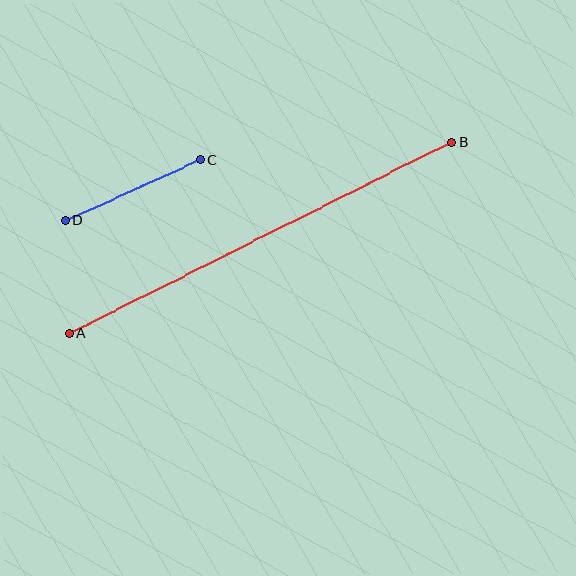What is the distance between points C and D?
The distance is approximately 148 pixels.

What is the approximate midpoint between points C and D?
The midpoint is at approximately (133, 190) pixels.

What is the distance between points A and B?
The distance is approximately 428 pixels.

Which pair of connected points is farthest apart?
Points A and B are farthest apart.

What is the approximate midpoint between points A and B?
The midpoint is at approximately (260, 238) pixels.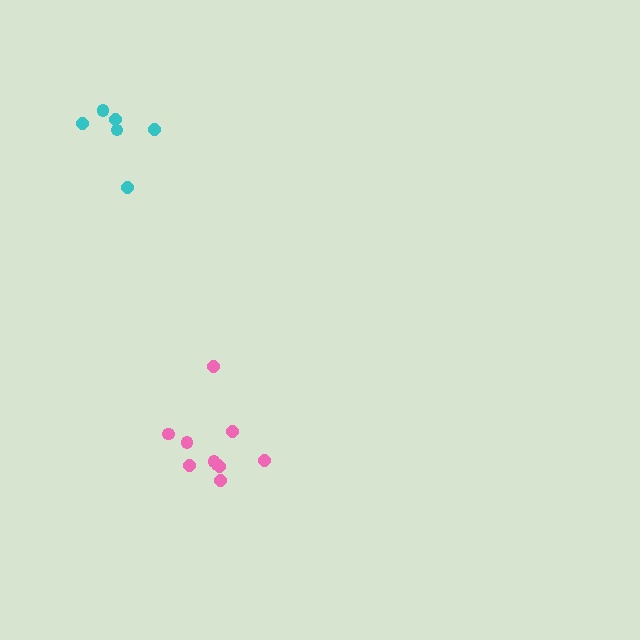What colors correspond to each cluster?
The clusters are colored: cyan, pink.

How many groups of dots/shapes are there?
There are 2 groups.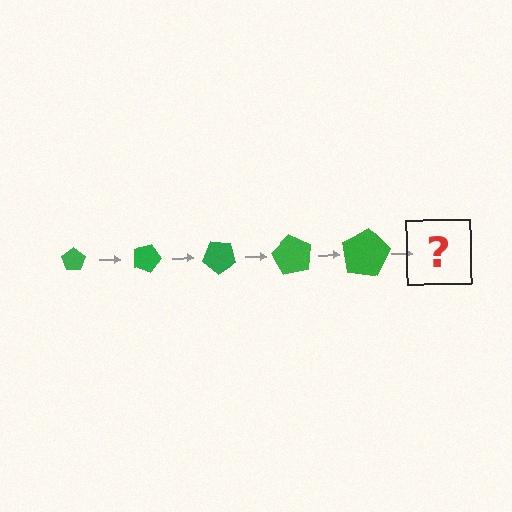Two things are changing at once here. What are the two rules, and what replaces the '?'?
The two rules are that the pentagon grows larger each step and it rotates 20 degrees each step. The '?' should be a pentagon, larger than the previous one and rotated 100 degrees from the start.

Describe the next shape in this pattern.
It should be a pentagon, larger than the previous one and rotated 100 degrees from the start.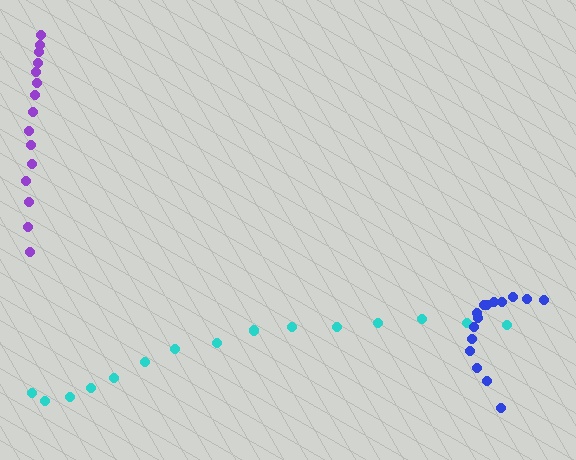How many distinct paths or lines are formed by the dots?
There are 3 distinct paths.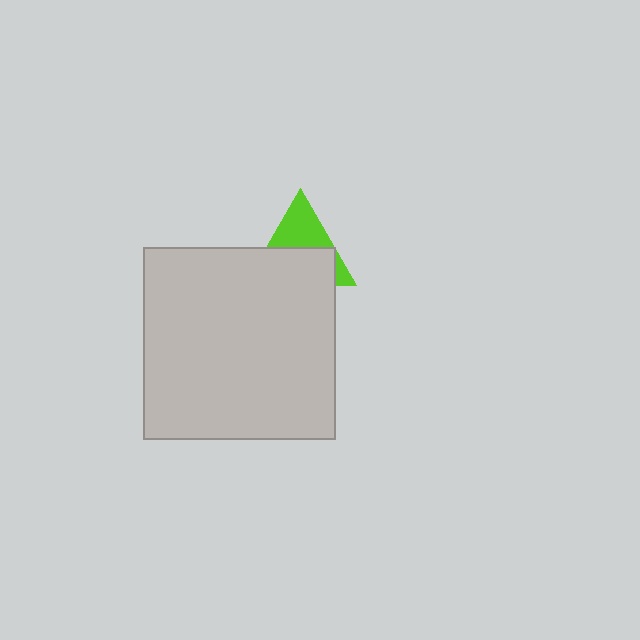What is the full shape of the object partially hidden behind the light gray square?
The partially hidden object is a lime triangle.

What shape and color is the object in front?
The object in front is a light gray square.